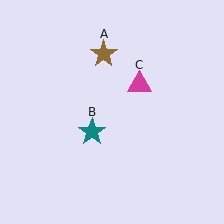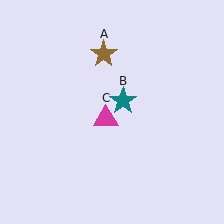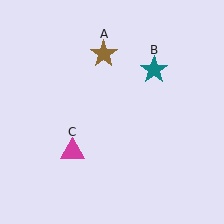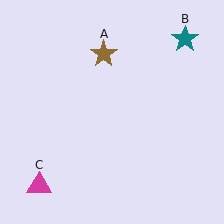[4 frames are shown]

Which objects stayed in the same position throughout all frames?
Brown star (object A) remained stationary.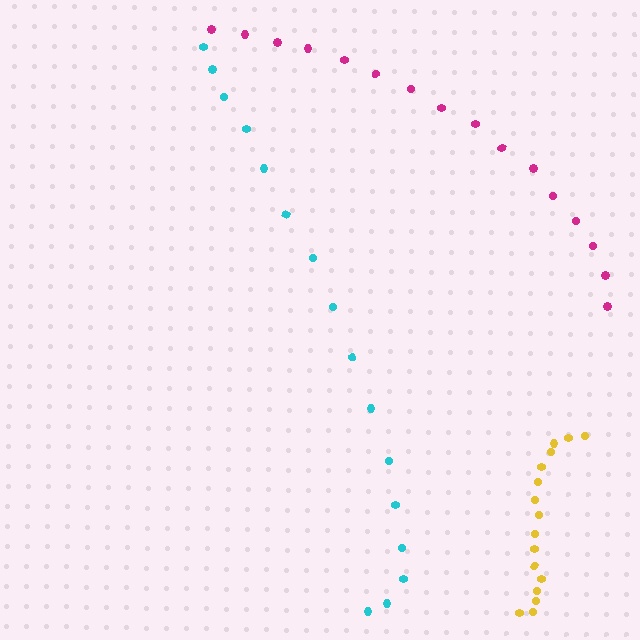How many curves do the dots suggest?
There are 3 distinct paths.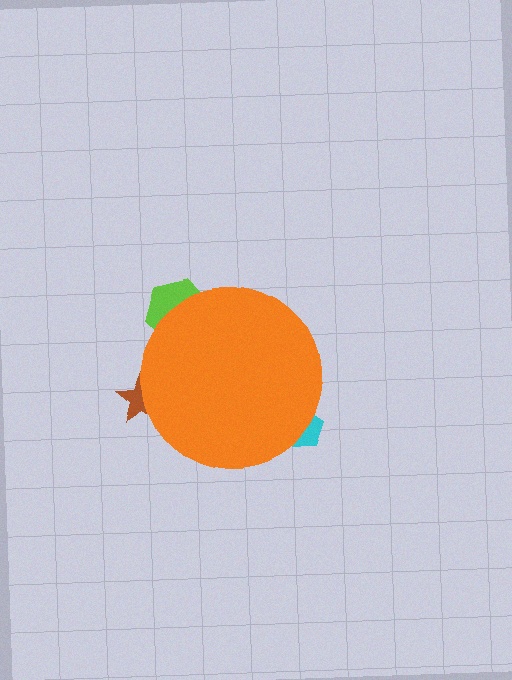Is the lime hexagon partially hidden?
Yes, the lime hexagon is partially hidden behind the orange circle.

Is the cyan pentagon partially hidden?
Yes, the cyan pentagon is partially hidden behind the orange circle.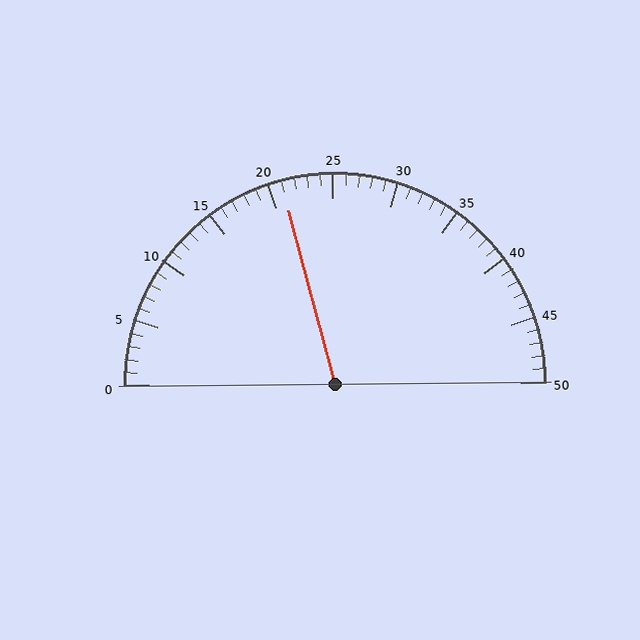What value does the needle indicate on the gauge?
The needle indicates approximately 21.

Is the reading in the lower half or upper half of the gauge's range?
The reading is in the lower half of the range (0 to 50).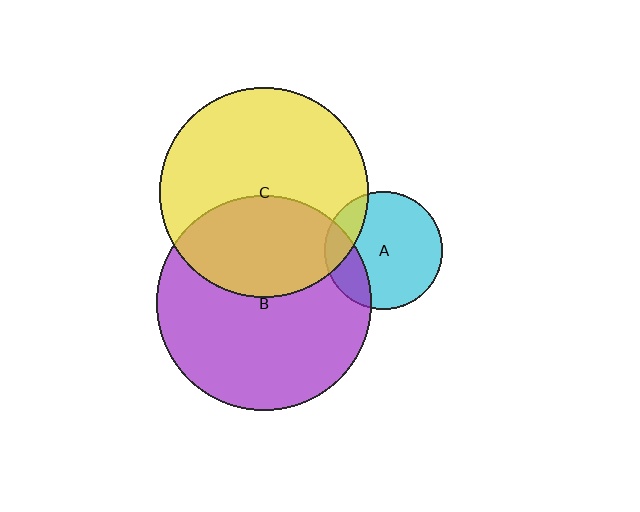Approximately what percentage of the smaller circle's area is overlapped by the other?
Approximately 40%.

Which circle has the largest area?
Circle B (purple).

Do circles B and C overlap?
Yes.